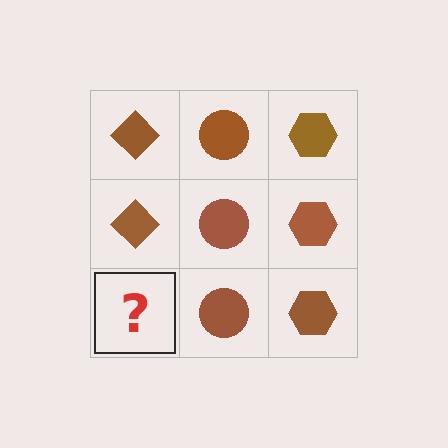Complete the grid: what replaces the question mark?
The question mark should be replaced with a brown diamond.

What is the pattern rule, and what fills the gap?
The rule is that each column has a consistent shape. The gap should be filled with a brown diamond.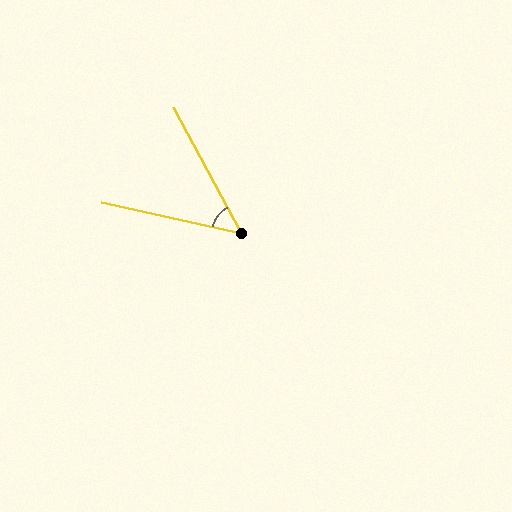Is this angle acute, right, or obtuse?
It is acute.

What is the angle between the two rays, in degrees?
Approximately 49 degrees.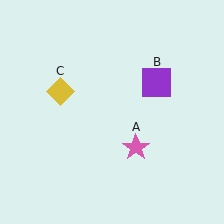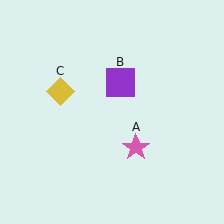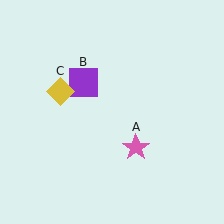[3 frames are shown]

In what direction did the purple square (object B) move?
The purple square (object B) moved left.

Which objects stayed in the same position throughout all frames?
Pink star (object A) and yellow diamond (object C) remained stationary.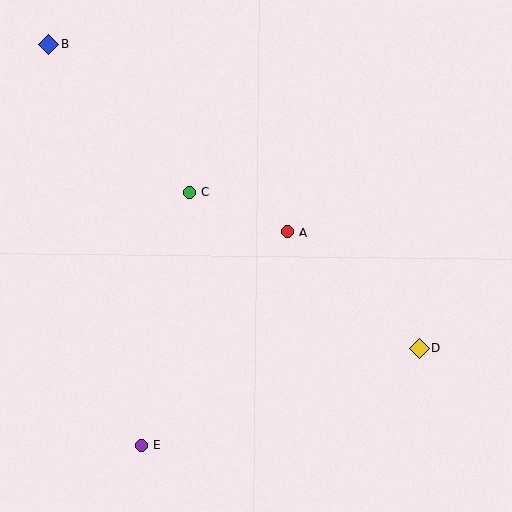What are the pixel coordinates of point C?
Point C is at (189, 193).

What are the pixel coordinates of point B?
Point B is at (49, 44).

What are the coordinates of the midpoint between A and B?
The midpoint between A and B is at (168, 138).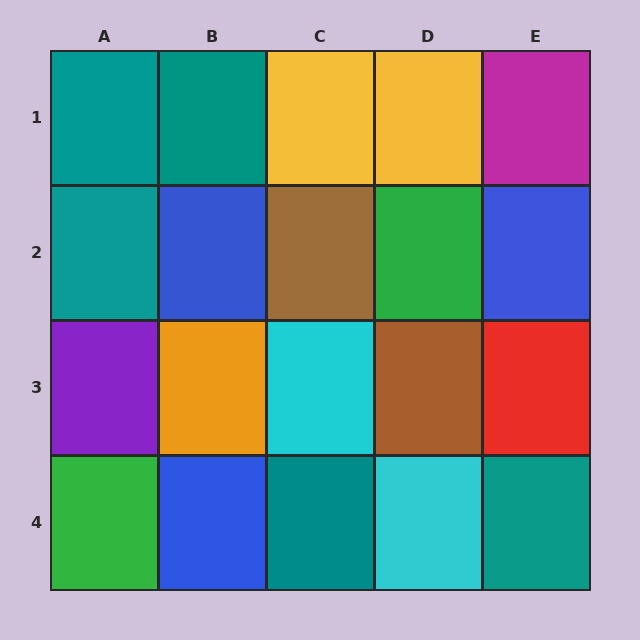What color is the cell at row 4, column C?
Teal.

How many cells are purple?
1 cell is purple.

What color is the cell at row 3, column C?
Cyan.